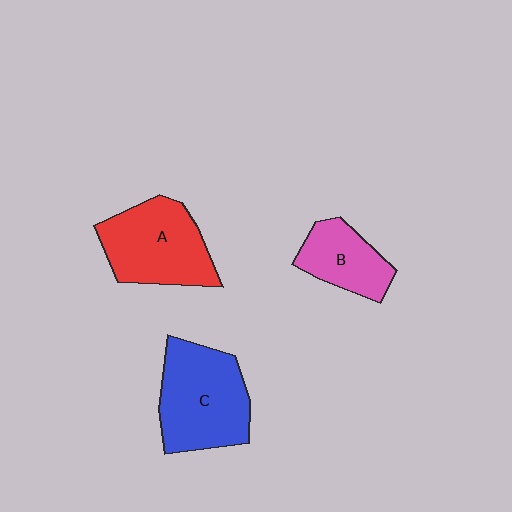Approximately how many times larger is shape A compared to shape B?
Approximately 1.6 times.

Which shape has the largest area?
Shape C (blue).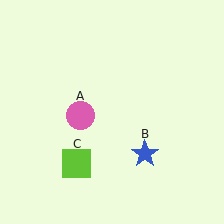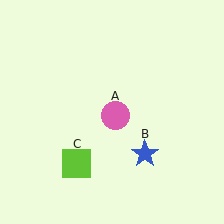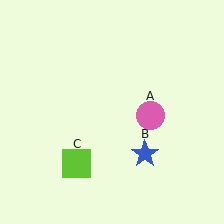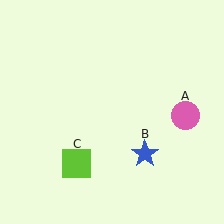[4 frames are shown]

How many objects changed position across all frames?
1 object changed position: pink circle (object A).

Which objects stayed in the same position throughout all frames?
Blue star (object B) and lime square (object C) remained stationary.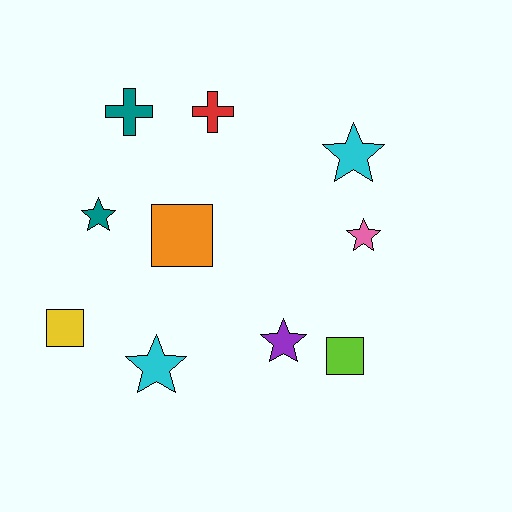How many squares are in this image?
There are 3 squares.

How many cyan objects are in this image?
There are 2 cyan objects.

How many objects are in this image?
There are 10 objects.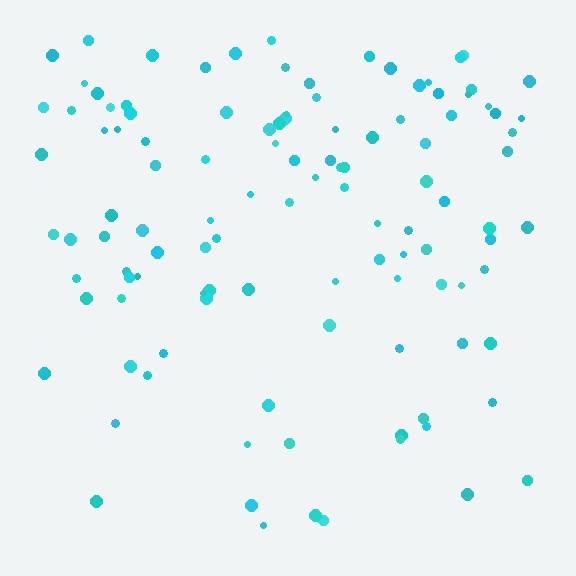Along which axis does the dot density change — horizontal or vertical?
Vertical.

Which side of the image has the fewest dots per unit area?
The bottom.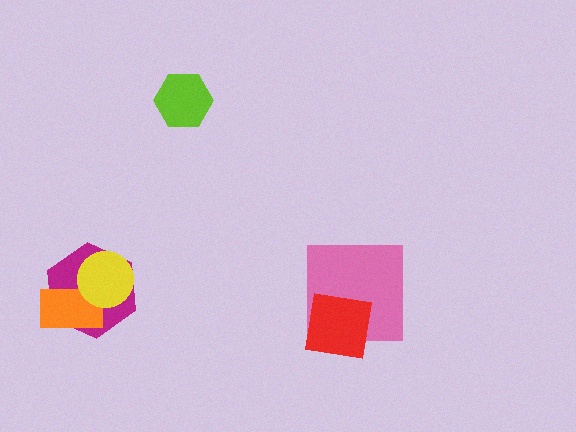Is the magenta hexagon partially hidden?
Yes, it is partially covered by another shape.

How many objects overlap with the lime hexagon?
0 objects overlap with the lime hexagon.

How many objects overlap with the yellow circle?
2 objects overlap with the yellow circle.